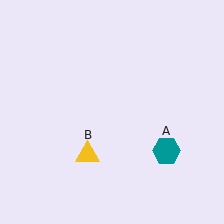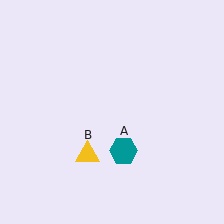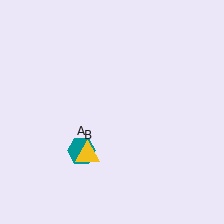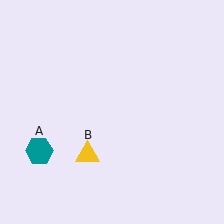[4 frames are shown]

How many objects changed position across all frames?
1 object changed position: teal hexagon (object A).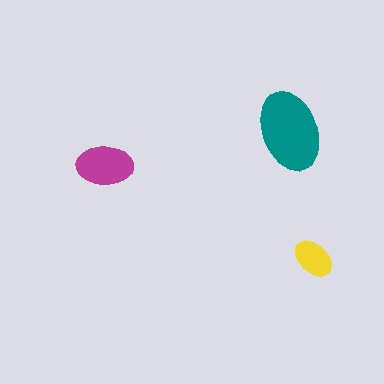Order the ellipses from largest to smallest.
the teal one, the magenta one, the yellow one.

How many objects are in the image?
There are 3 objects in the image.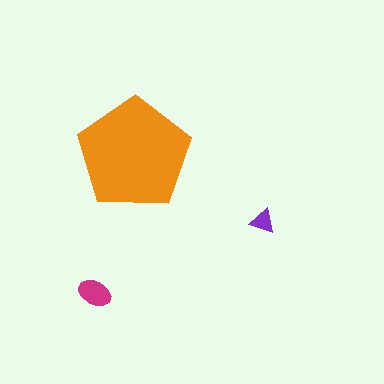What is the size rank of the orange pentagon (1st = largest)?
1st.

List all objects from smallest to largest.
The purple triangle, the magenta ellipse, the orange pentagon.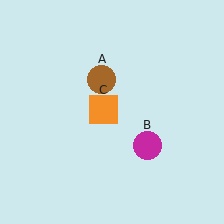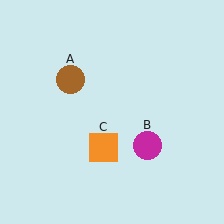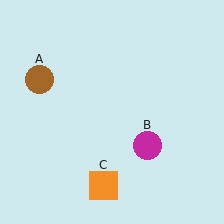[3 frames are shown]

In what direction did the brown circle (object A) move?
The brown circle (object A) moved left.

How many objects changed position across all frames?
2 objects changed position: brown circle (object A), orange square (object C).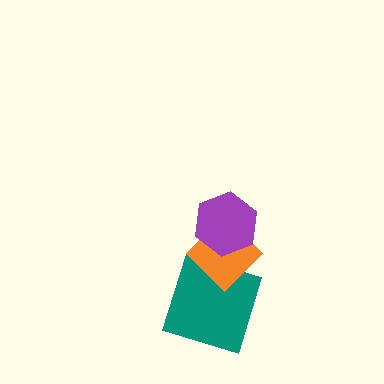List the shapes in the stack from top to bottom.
From top to bottom: the purple hexagon, the orange diamond, the teal square.